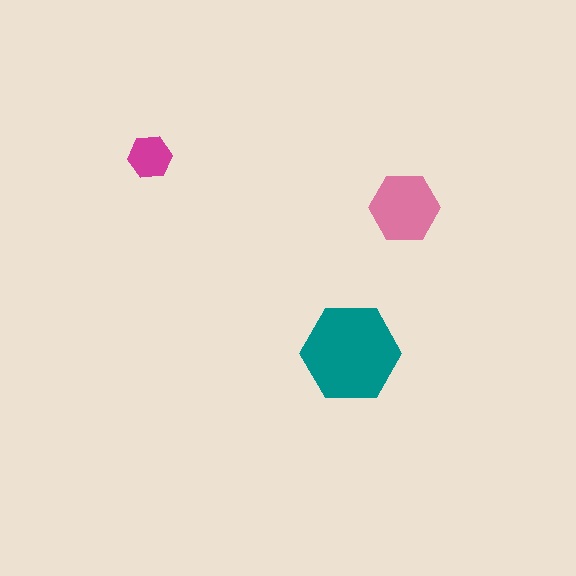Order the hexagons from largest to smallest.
the teal one, the pink one, the magenta one.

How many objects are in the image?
There are 3 objects in the image.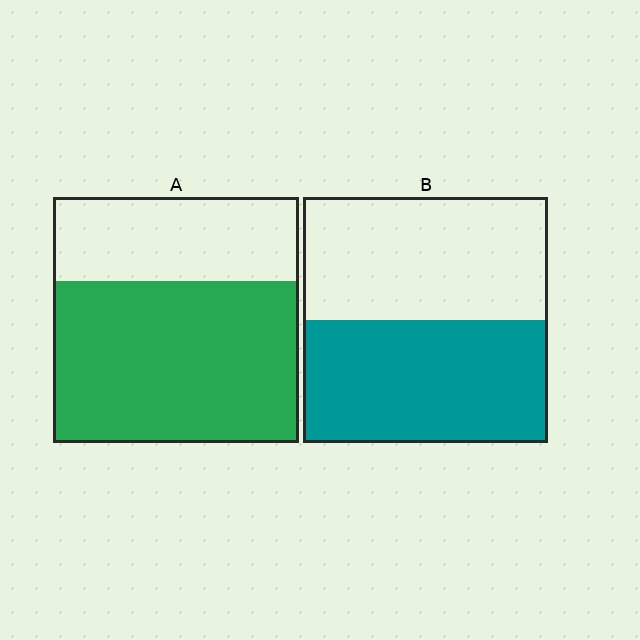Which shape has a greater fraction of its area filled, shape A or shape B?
Shape A.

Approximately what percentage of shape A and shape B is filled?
A is approximately 65% and B is approximately 50%.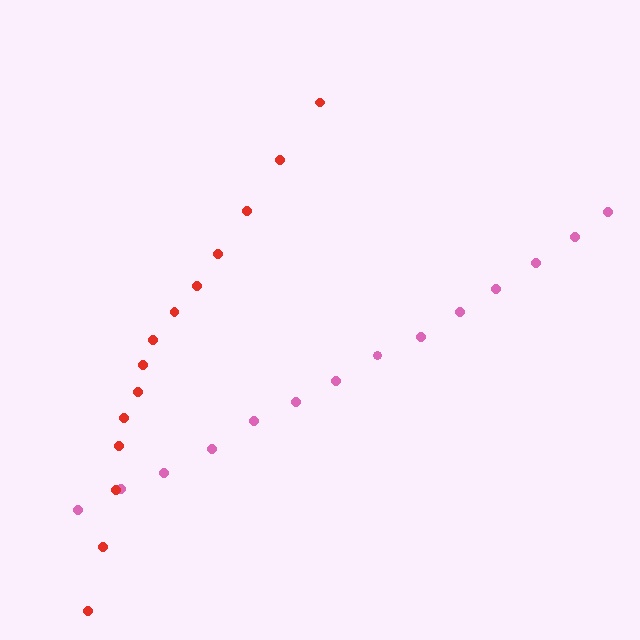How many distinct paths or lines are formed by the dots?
There are 2 distinct paths.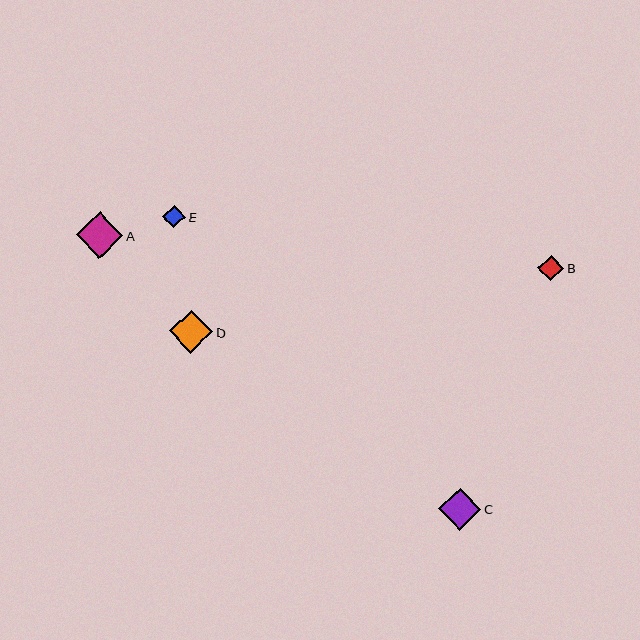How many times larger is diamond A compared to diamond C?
Diamond A is approximately 1.1 times the size of diamond C.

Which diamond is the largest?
Diamond A is the largest with a size of approximately 47 pixels.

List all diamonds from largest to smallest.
From largest to smallest: A, D, C, B, E.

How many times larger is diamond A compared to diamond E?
Diamond A is approximately 2.1 times the size of diamond E.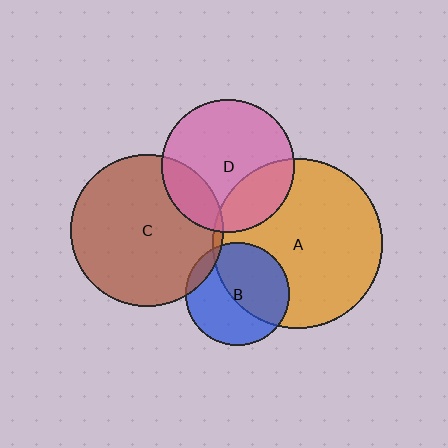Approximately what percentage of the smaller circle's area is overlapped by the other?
Approximately 50%.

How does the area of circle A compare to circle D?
Approximately 1.6 times.